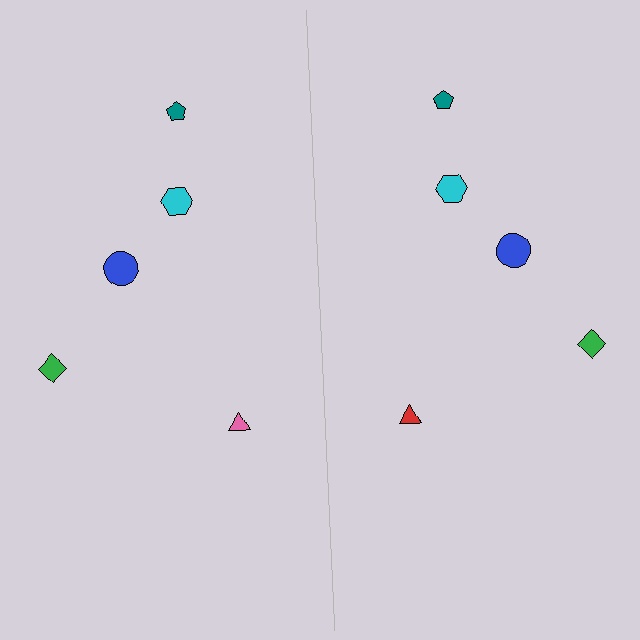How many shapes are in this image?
There are 10 shapes in this image.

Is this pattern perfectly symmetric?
No, the pattern is not perfectly symmetric. The red triangle on the right side breaks the symmetry — its mirror counterpart is pink.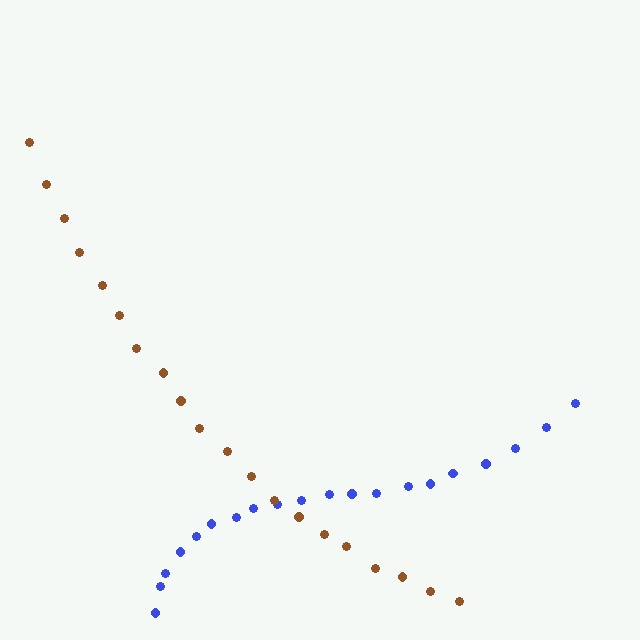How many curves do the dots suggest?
There are 2 distinct paths.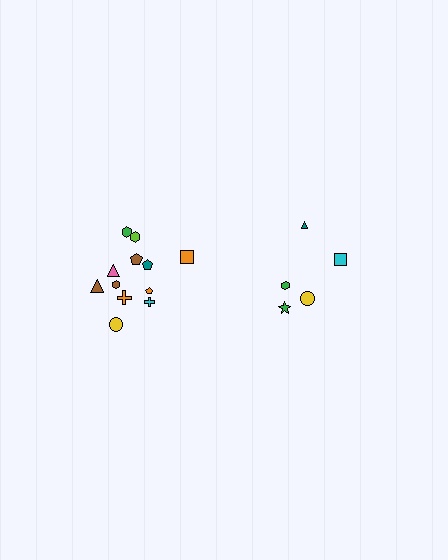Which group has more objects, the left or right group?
The left group.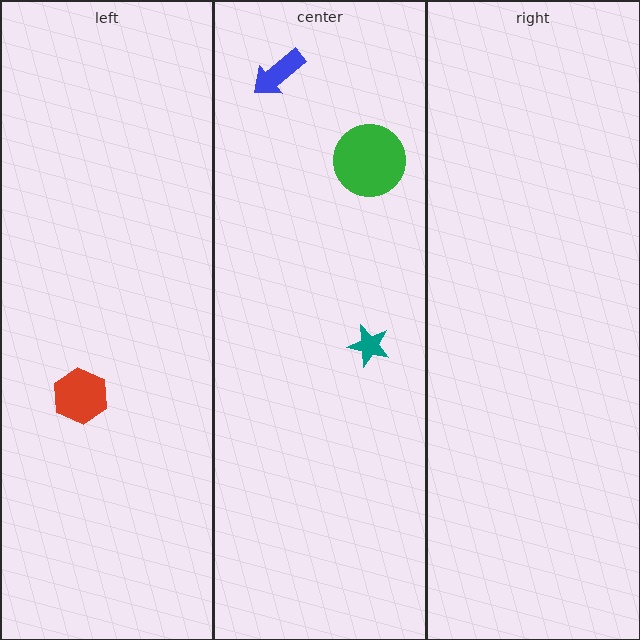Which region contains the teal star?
The center region.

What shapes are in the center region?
The teal star, the blue arrow, the green circle.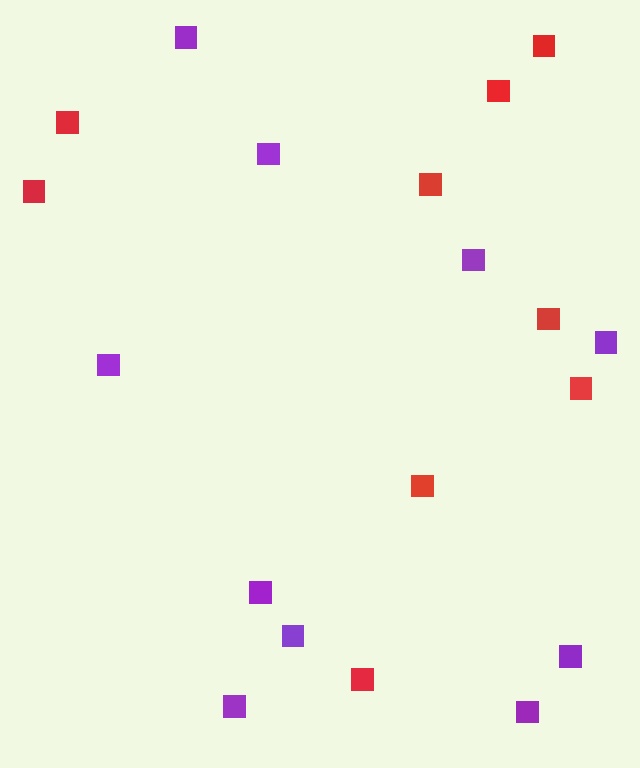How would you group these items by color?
There are 2 groups: one group of red squares (9) and one group of purple squares (10).